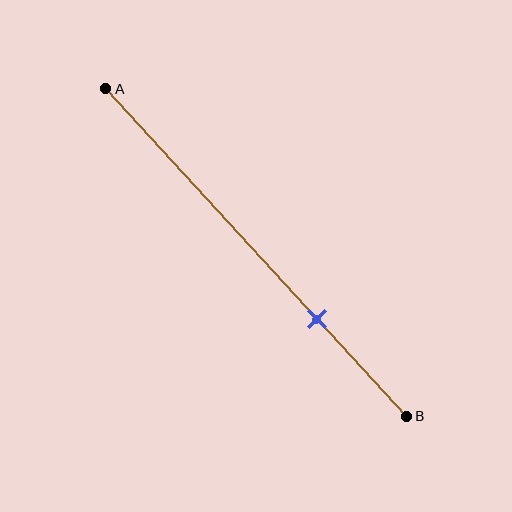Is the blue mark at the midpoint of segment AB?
No, the mark is at about 70% from A, not at the 50% midpoint.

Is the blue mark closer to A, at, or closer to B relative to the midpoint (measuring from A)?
The blue mark is closer to point B than the midpoint of segment AB.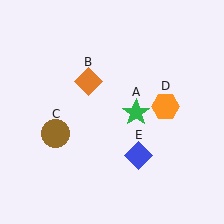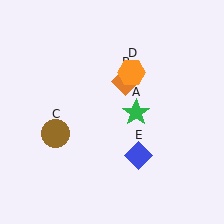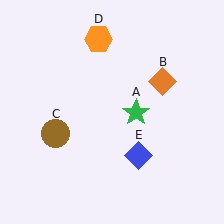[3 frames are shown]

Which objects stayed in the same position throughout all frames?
Green star (object A) and brown circle (object C) and blue diamond (object E) remained stationary.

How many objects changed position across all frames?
2 objects changed position: orange diamond (object B), orange hexagon (object D).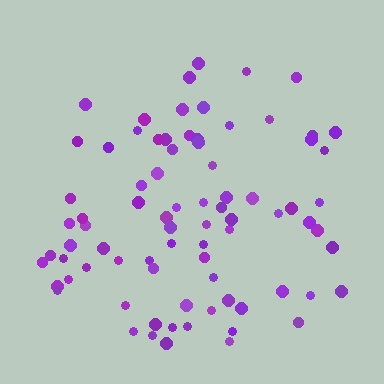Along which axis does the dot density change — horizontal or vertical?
Vertical.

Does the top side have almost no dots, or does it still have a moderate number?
Still a moderate number, just noticeably fewer than the bottom.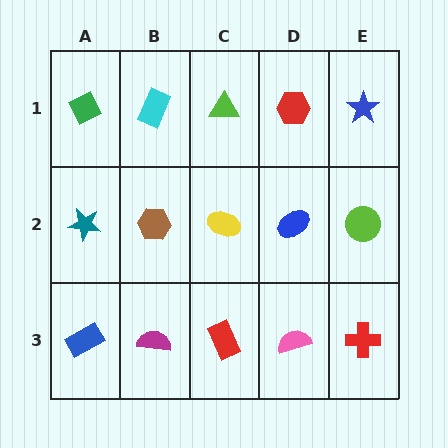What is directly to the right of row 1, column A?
A cyan rectangle.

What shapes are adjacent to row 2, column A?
A green diamond (row 1, column A), a blue rectangle (row 3, column A), a brown hexagon (row 2, column B).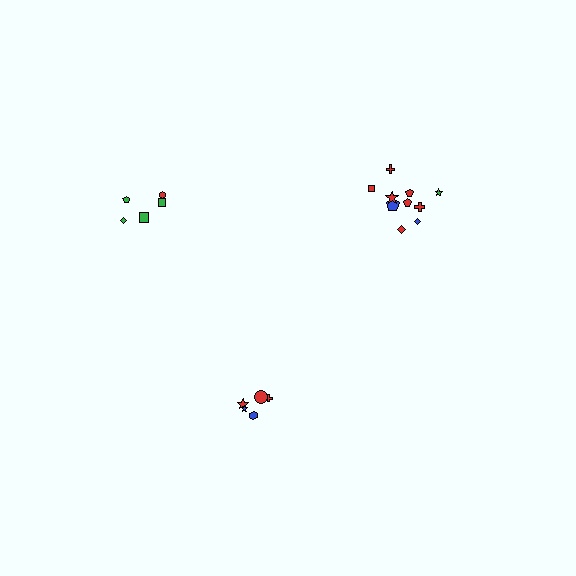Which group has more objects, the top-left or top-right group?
The top-right group.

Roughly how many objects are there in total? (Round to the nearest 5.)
Roughly 20 objects in total.